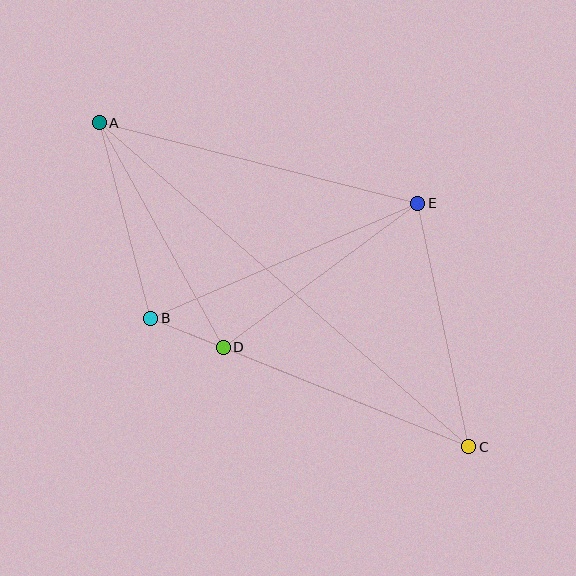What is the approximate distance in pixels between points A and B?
The distance between A and B is approximately 202 pixels.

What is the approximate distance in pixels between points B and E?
The distance between B and E is approximately 291 pixels.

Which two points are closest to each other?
Points B and D are closest to each other.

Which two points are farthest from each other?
Points A and C are farthest from each other.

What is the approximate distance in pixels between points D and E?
The distance between D and E is approximately 242 pixels.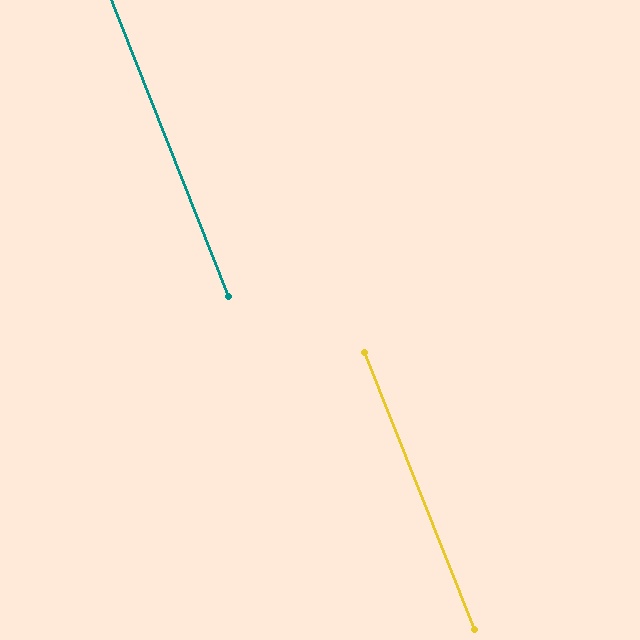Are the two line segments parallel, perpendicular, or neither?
Parallel — their directions differ by only 0.1°.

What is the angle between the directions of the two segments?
Approximately 0 degrees.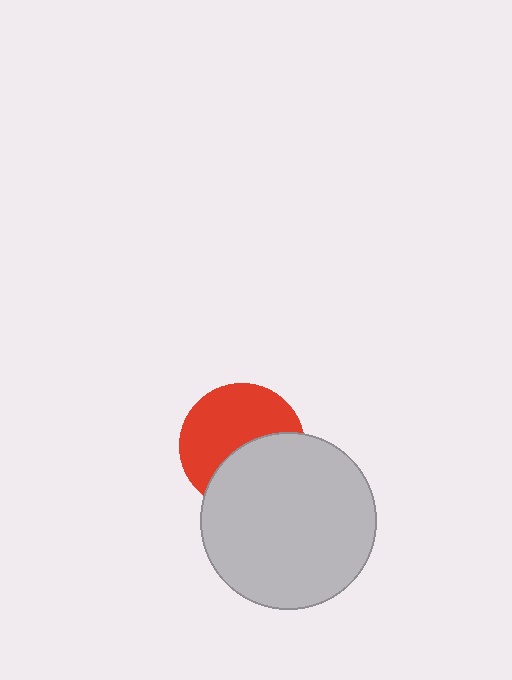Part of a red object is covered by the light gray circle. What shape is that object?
It is a circle.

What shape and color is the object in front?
The object in front is a light gray circle.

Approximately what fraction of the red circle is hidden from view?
Roughly 43% of the red circle is hidden behind the light gray circle.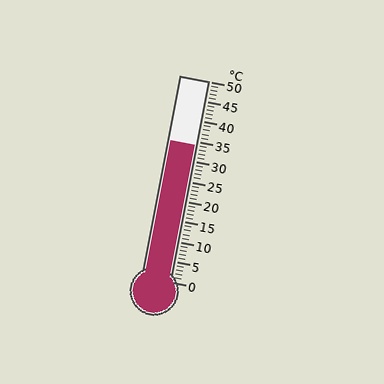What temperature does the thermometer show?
The thermometer shows approximately 34°C.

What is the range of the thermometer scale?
The thermometer scale ranges from 0°C to 50°C.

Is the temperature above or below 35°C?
The temperature is below 35°C.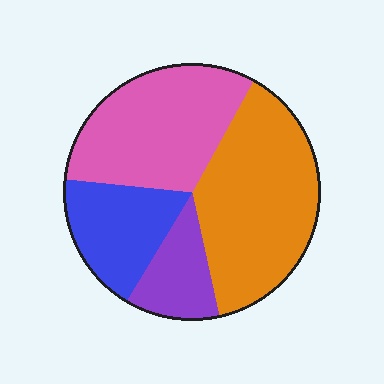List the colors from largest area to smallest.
From largest to smallest: orange, pink, blue, purple.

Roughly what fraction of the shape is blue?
Blue takes up about one sixth (1/6) of the shape.